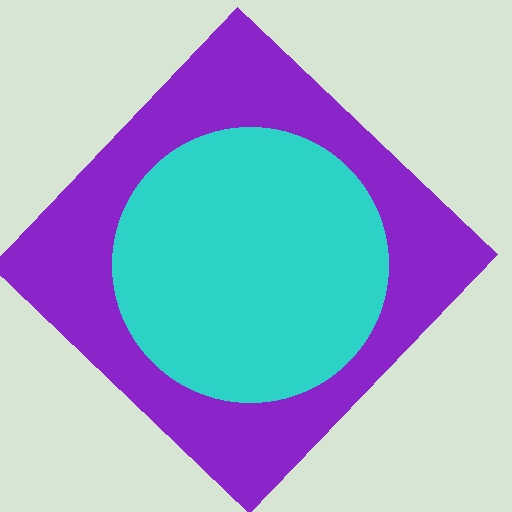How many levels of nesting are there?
2.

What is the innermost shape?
The cyan circle.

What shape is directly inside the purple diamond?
The cyan circle.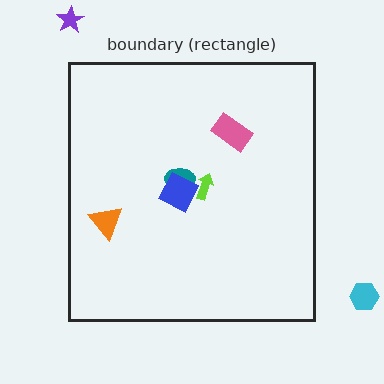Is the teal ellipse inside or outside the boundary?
Inside.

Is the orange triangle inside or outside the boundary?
Inside.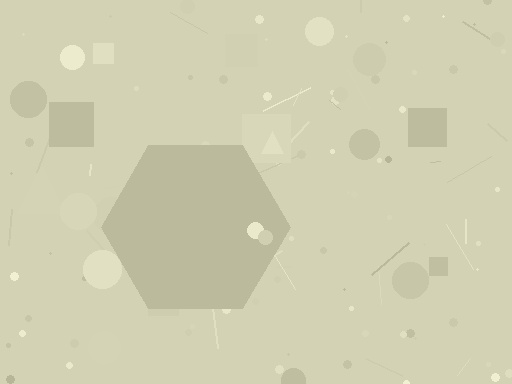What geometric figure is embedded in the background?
A hexagon is embedded in the background.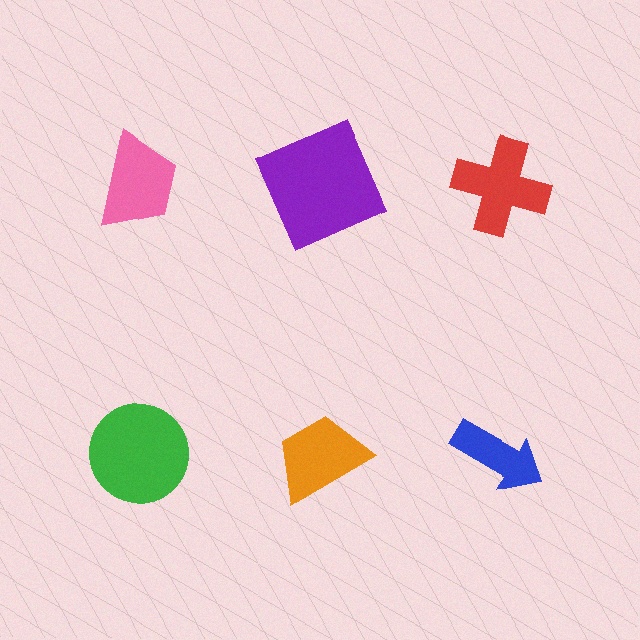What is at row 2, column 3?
A blue arrow.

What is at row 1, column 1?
A pink trapezoid.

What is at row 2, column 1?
A green circle.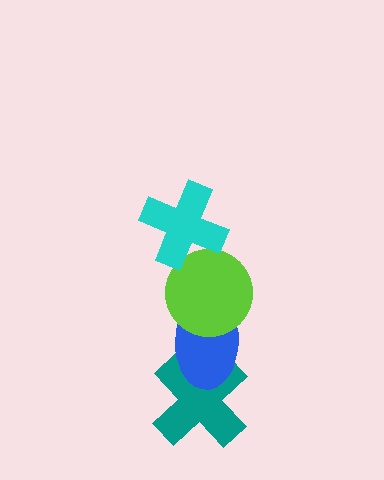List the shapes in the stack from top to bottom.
From top to bottom: the cyan cross, the lime circle, the blue ellipse, the teal cross.